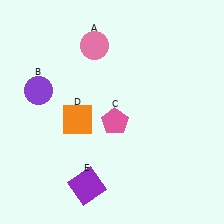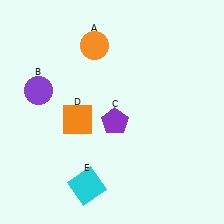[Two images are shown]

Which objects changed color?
A changed from pink to orange. C changed from pink to purple. E changed from purple to cyan.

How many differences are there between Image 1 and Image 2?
There are 3 differences between the two images.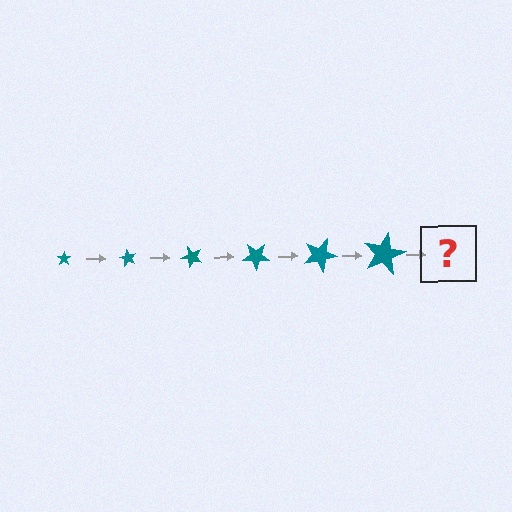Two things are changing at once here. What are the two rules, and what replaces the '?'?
The two rules are that the star grows larger each step and it rotates 60 degrees each step. The '?' should be a star, larger than the previous one and rotated 360 degrees from the start.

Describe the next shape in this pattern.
It should be a star, larger than the previous one and rotated 360 degrees from the start.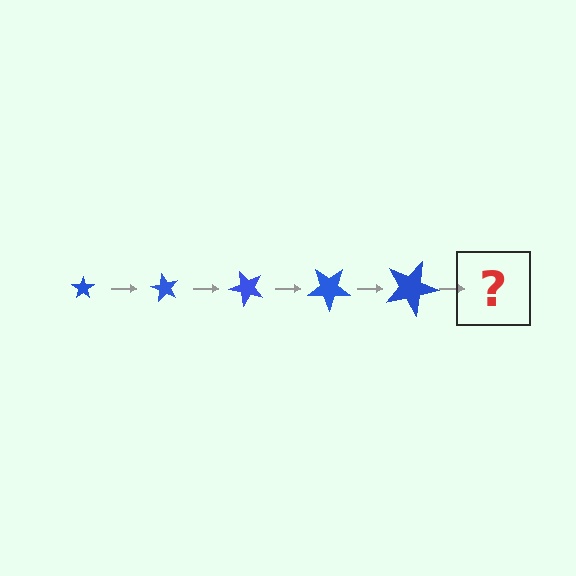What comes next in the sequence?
The next element should be a star, larger than the previous one and rotated 300 degrees from the start.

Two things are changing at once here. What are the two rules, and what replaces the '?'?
The two rules are that the star grows larger each step and it rotates 60 degrees each step. The '?' should be a star, larger than the previous one and rotated 300 degrees from the start.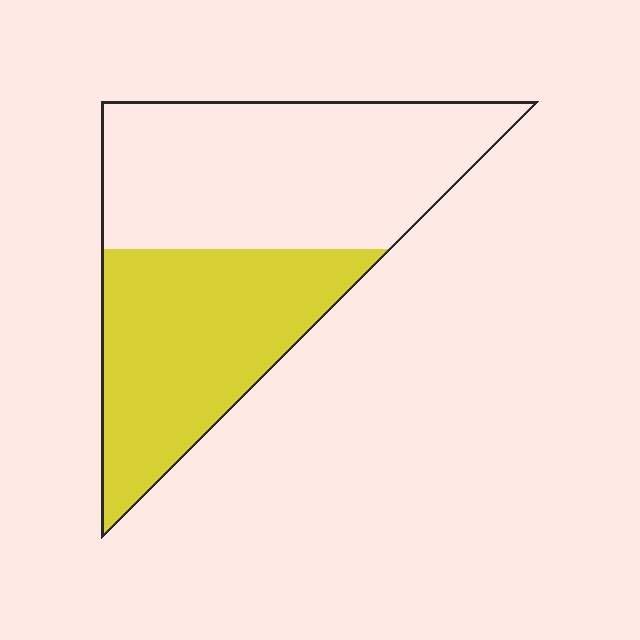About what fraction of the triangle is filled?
About two fifths (2/5).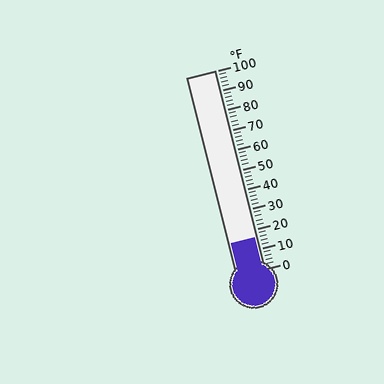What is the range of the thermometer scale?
The thermometer scale ranges from 0°F to 100°F.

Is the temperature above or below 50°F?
The temperature is below 50°F.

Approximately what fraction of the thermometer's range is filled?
The thermometer is filled to approximately 15% of its range.